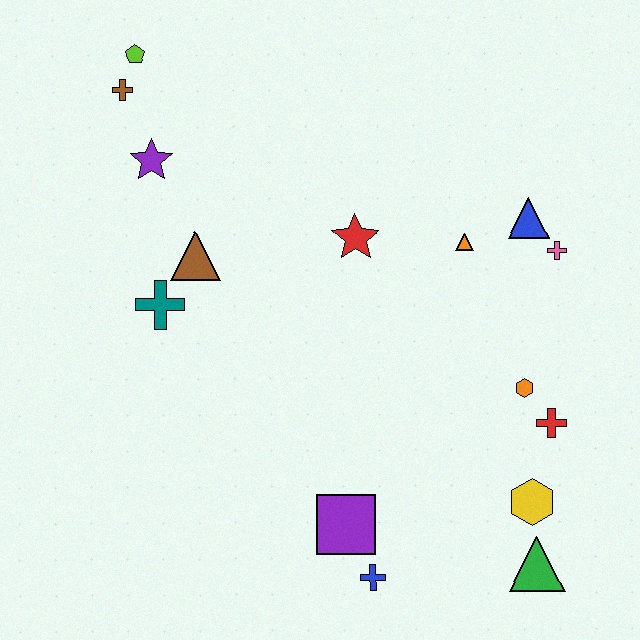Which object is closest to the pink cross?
The blue triangle is closest to the pink cross.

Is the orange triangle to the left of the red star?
No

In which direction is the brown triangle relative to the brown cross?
The brown triangle is below the brown cross.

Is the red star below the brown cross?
Yes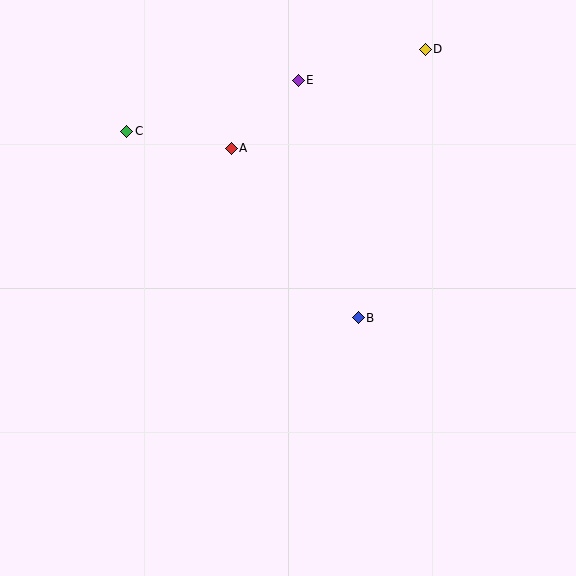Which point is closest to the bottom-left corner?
Point B is closest to the bottom-left corner.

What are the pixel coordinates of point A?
Point A is at (231, 148).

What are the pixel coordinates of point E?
Point E is at (298, 80).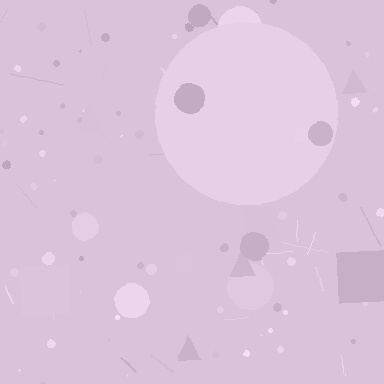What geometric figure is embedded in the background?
A circle is embedded in the background.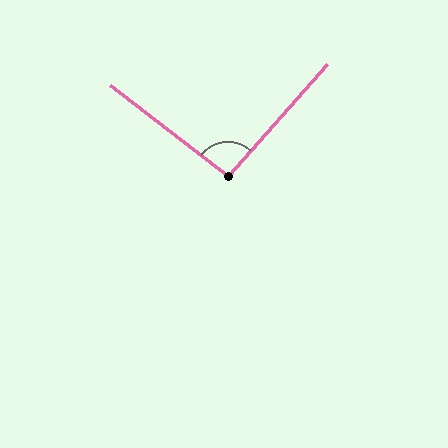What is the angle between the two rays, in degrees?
Approximately 94 degrees.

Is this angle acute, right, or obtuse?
It is approximately a right angle.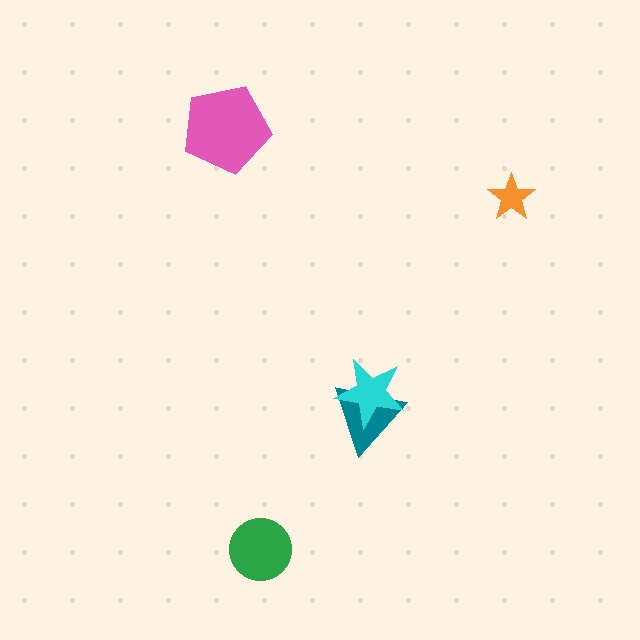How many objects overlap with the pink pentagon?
0 objects overlap with the pink pentagon.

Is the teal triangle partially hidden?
Yes, it is partially covered by another shape.